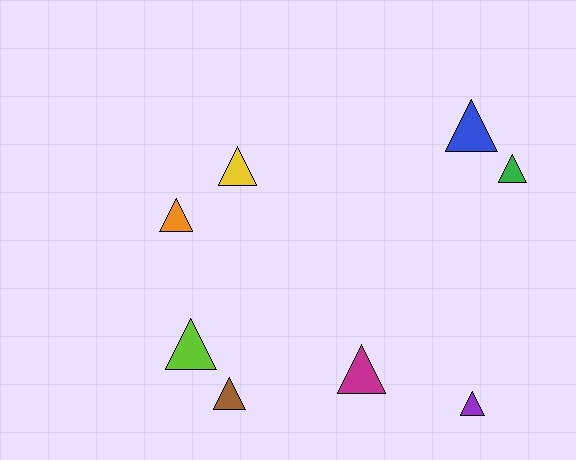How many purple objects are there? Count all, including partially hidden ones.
There is 1 purple object.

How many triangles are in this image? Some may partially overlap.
There are 8 triangles.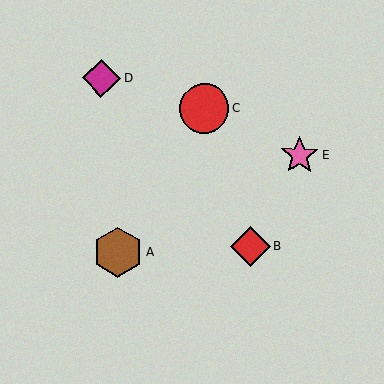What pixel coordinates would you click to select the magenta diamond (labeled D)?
Click at (101, 78) to select the magenta diamond D.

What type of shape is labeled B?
Shape B is a red diamond.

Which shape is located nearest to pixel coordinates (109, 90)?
The magenta diamond (labeled D) at (101, 78) is nearest to that location.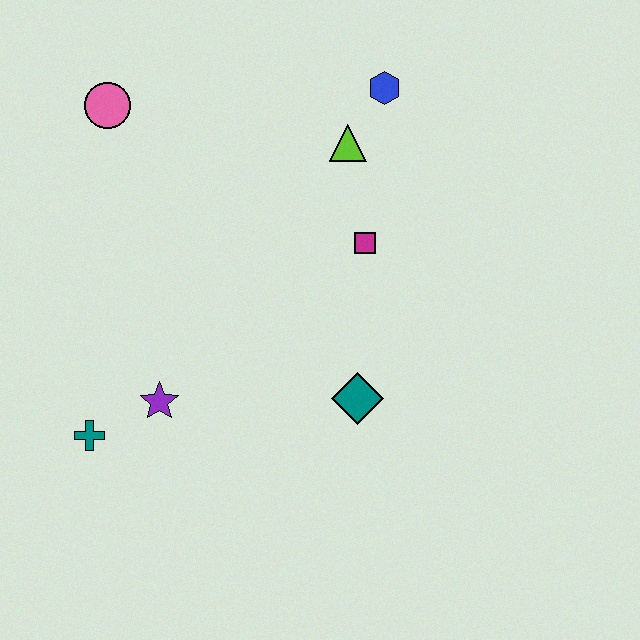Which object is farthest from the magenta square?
The teal cross is farthest from the magenta square.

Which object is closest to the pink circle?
The lime triangle is closest to the pink circle.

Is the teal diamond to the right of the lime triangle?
Yes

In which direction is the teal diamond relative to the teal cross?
The teal diamond is to the right of the teal cross.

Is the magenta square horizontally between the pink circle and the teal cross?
No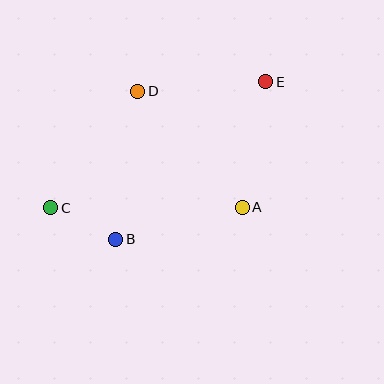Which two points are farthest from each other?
Points C and E are farthest from each other.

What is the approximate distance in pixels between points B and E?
The distance between B and E is approximately 218 pixels.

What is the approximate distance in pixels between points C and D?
The distance between C and D is approximately 145 pixels.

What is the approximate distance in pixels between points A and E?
The distance between A and E is approximately 128 pixels.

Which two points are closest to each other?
Points B and C are closest to each other.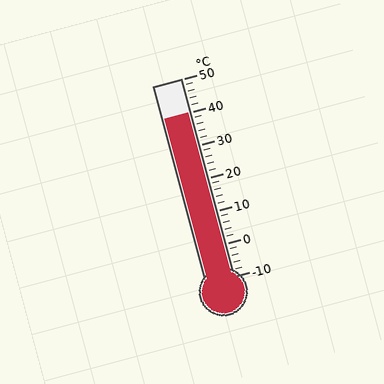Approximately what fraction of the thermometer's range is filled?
The thermometer is filled to approximately 85% of its range.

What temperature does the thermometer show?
The thermometer shows approximately 40°C.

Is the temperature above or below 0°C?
The temperature is above 0°C.